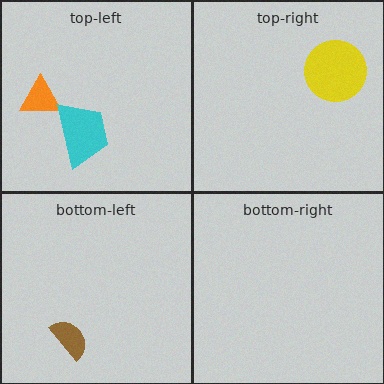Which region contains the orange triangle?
The top-left region.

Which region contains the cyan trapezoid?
The top-left region.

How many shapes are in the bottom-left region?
1.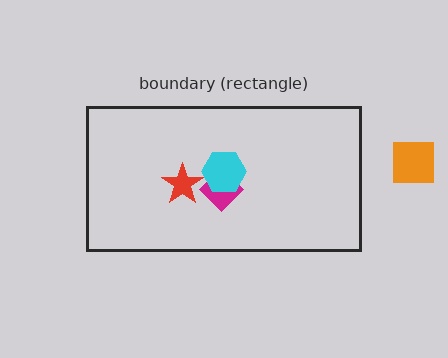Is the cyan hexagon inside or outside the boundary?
Inside.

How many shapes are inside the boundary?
3 inside, 1 outside.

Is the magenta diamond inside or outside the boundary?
Inside.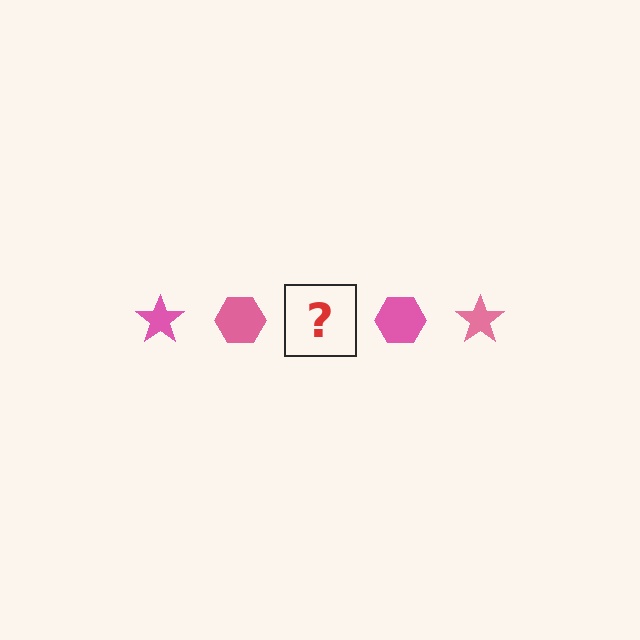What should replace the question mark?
The question mark should be replaced with a pink star.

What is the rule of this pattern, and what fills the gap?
The rule is that the pattern cycles through star, hexagon shapes in pink. The gap should be filled with a pink star.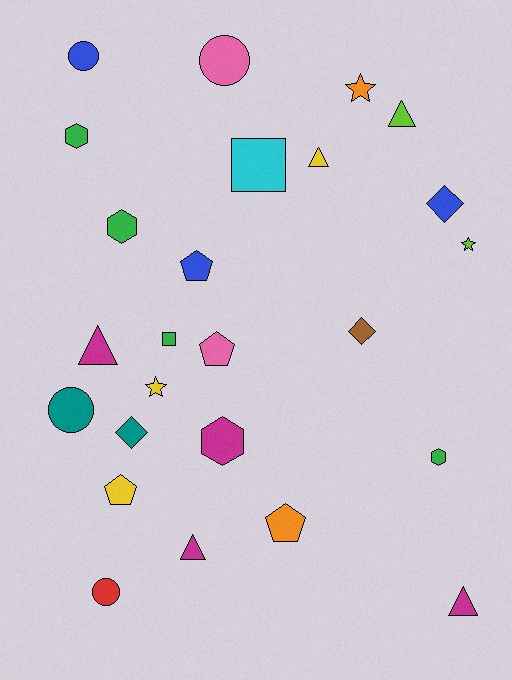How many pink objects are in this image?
There are 2 pink objects.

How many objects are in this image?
There are 25 objects.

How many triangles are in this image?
There are 5 triangles.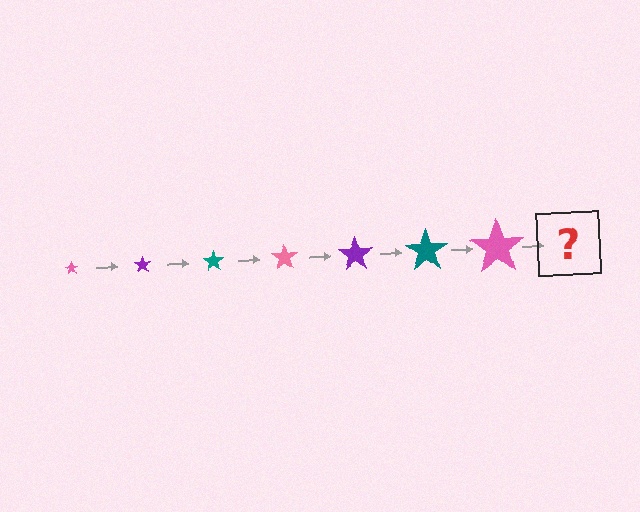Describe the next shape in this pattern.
It should be a purple star, larger than the previous one.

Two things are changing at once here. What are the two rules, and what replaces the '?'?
The two rules are that the star grows larger each step and the color cycles through pink, purple, and teal. The '?' should be a purple star, larger than the previous one.